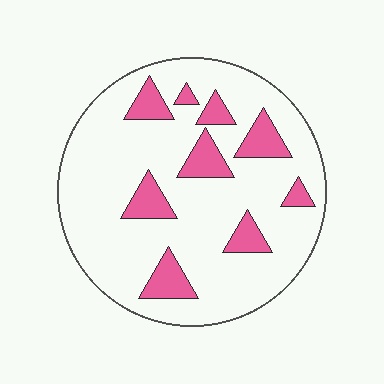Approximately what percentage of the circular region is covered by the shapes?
Approximately 20%.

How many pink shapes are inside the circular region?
9.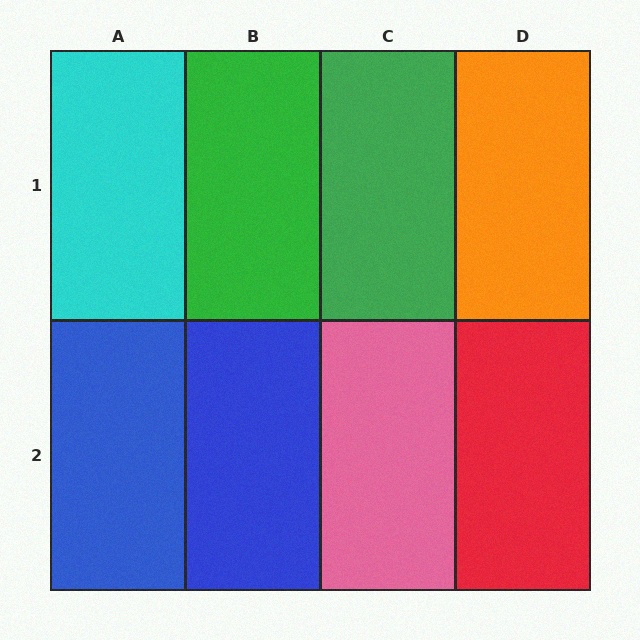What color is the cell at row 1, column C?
Green.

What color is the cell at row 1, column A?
Cyan.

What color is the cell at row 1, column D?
Orange.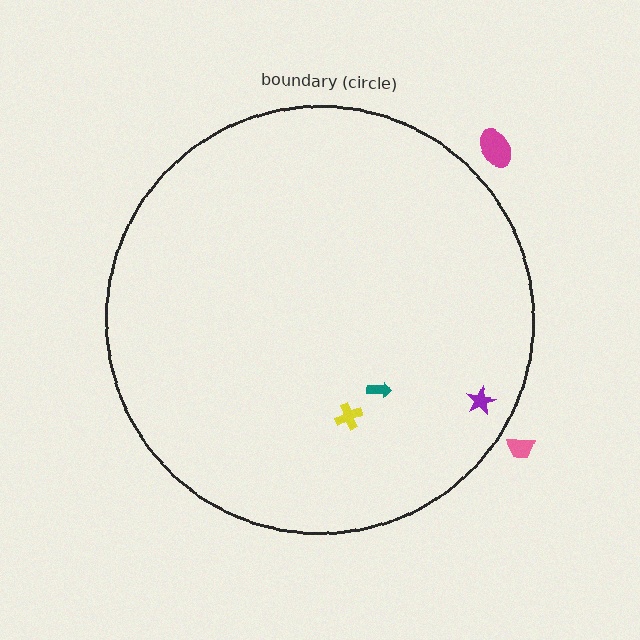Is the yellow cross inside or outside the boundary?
Inside.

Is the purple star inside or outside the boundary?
Inside.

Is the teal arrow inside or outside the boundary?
Inside.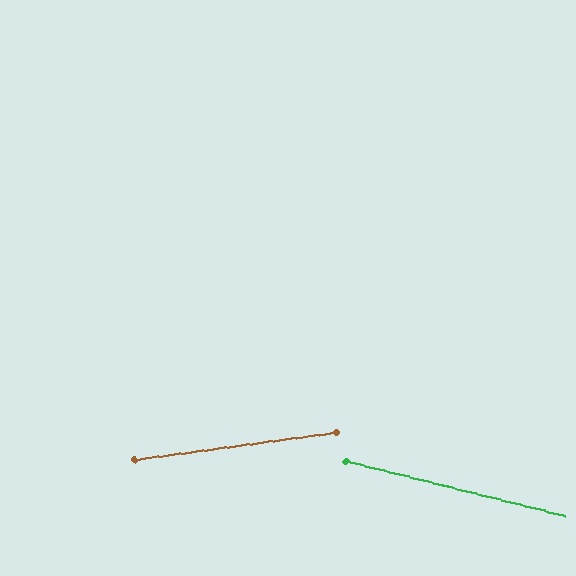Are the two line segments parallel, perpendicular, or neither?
Neither parallel nor perpendicular — they differ by about 22°.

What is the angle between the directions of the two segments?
Approximately 22 degrees.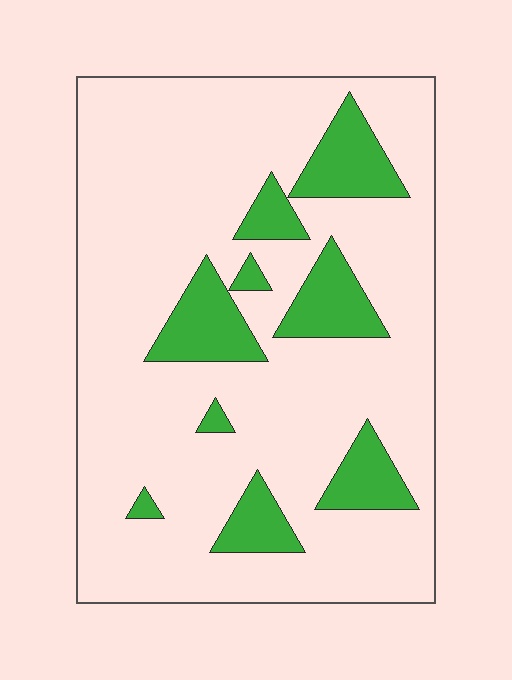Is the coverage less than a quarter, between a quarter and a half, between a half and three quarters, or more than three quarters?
Less than a quarter.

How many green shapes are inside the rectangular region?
9.